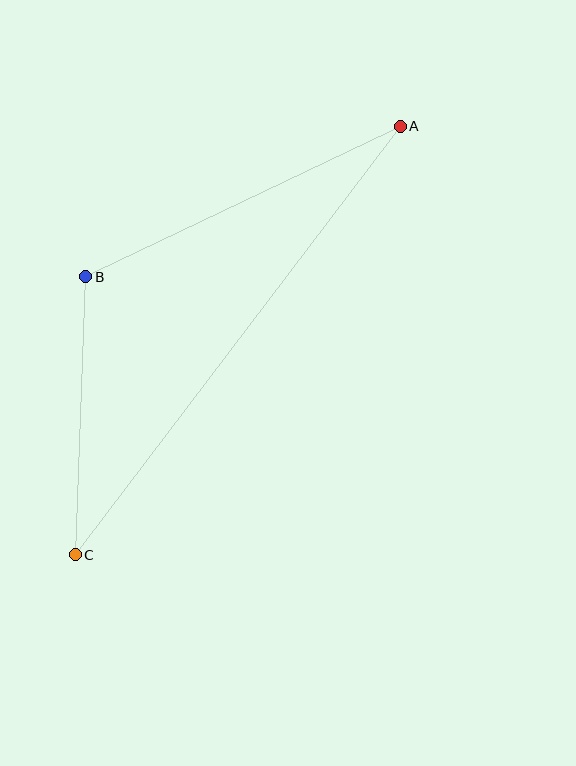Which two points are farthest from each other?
Points A and C are farthest from each other.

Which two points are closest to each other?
Points B and C are closest to each other.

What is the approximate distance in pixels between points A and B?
The distance between A and B is approximately 349 pixels.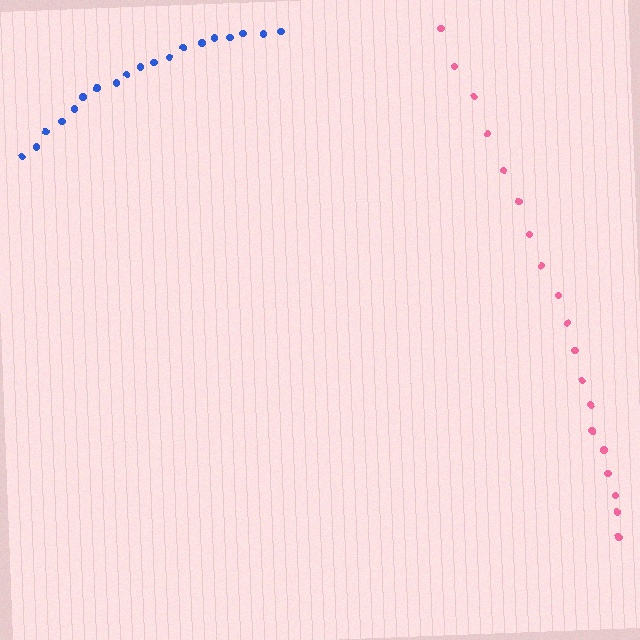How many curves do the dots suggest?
There are 2 distinct paths.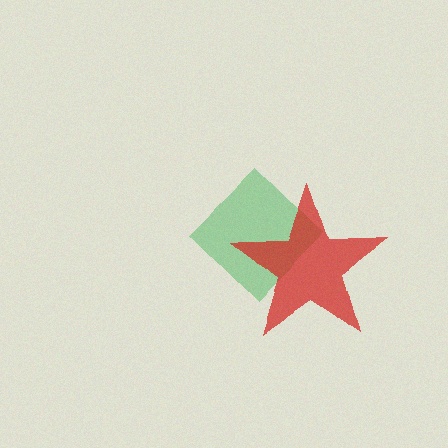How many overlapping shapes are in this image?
There are 2 overlapping shapes in the image.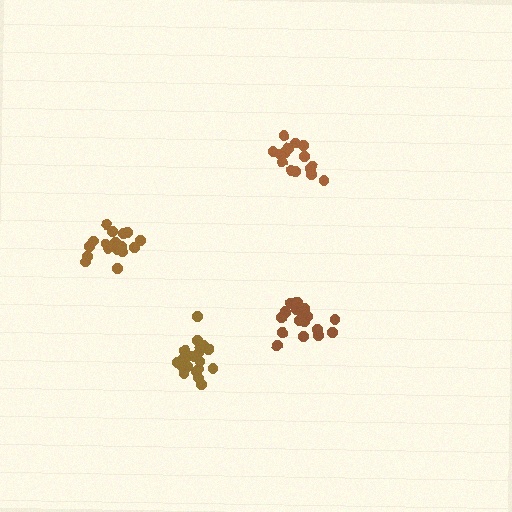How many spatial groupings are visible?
There are 4 spatial groupings.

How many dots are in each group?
Group 1: 20 dots, Group 2: 15 dots, Group 3: 17 dots, Group 4: 20 dots (72 total).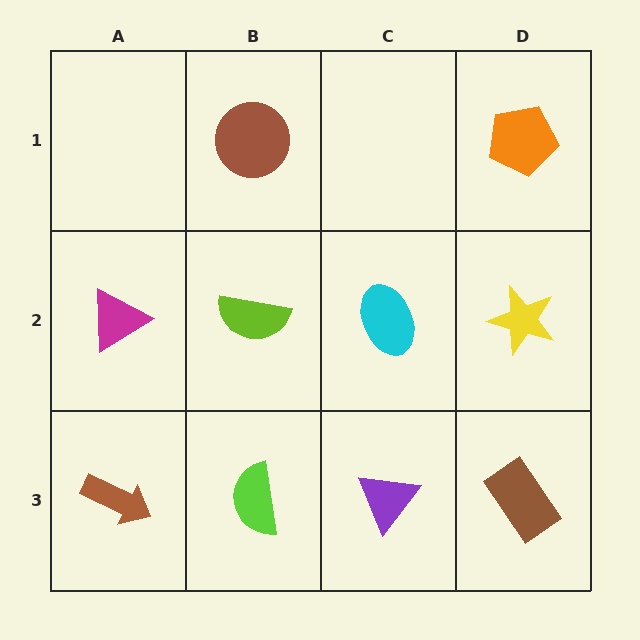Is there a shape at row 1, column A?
No, that cell is empty.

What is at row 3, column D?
A brown rectangle.